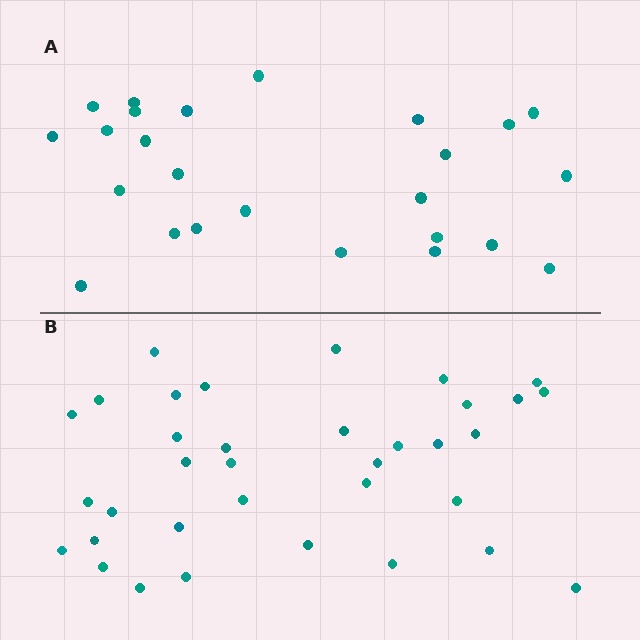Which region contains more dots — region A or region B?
Region B (the bottom region) has more dots.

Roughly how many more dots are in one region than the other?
Region B has roughly 10 or so more dots than region A.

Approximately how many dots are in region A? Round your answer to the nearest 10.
About 20 dots. (The exact count is 25, which rounds to 20.)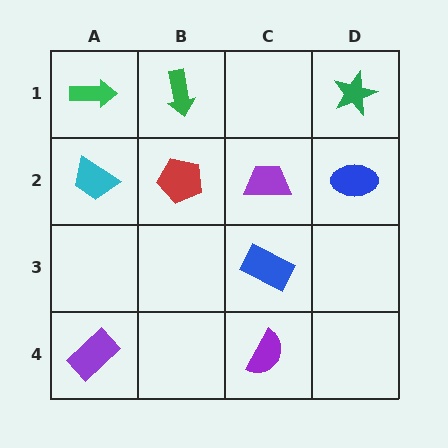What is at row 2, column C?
A purple trapezoid.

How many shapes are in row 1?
3 shapes.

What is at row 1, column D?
A green star.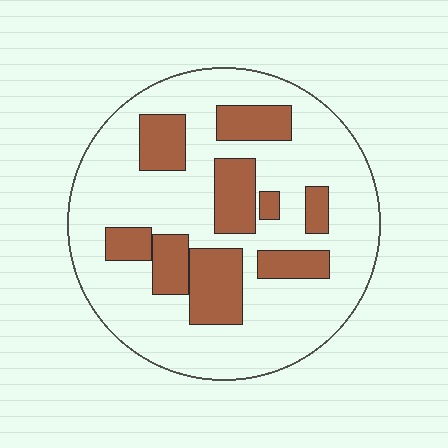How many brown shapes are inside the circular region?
9.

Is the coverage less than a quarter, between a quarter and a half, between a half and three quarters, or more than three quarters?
Between a quarter and a half.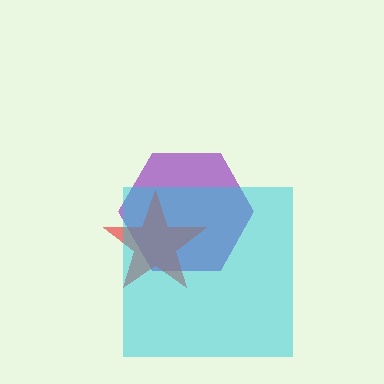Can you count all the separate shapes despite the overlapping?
Yes, there are 3 separate shapes.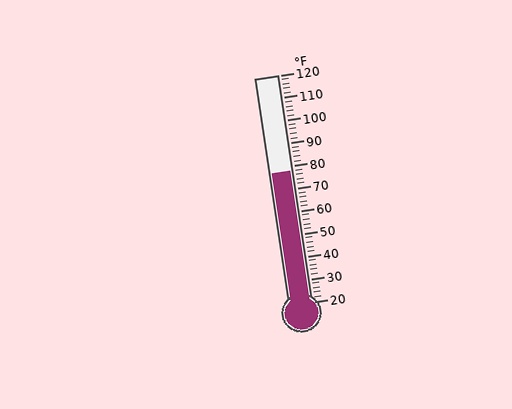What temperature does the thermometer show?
The thermometer shows approximately 78°F.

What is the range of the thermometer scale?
The thermometer scale ranges from 20°F to 120°F.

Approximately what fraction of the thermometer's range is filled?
The thermometer is filled to approximately 60% of its range.